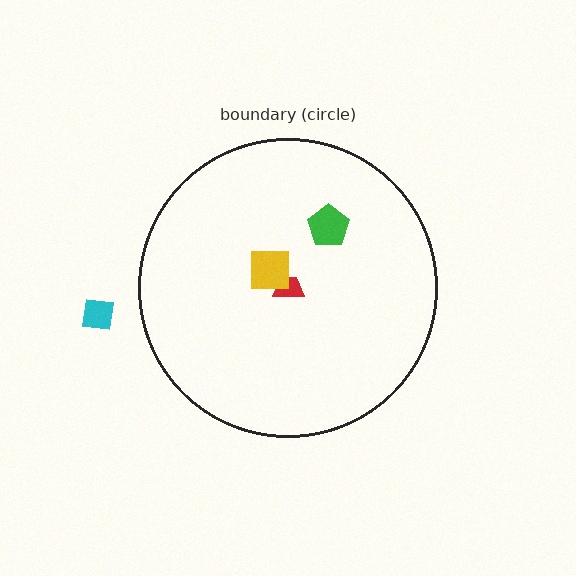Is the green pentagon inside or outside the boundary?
Inside.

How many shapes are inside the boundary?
3 inside, 1 outside.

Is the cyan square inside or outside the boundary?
Outside.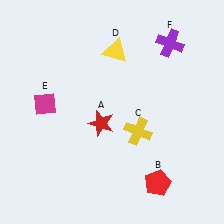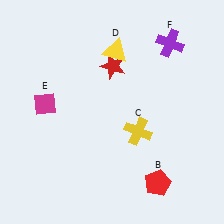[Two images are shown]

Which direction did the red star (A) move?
The red star (A) moved up.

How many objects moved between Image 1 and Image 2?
1 object moved between the two images.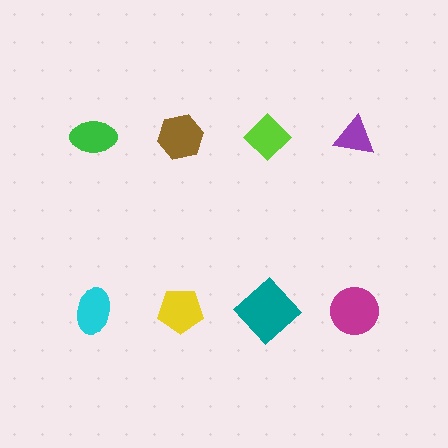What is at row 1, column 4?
A purple triangle.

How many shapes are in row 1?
4 shapes.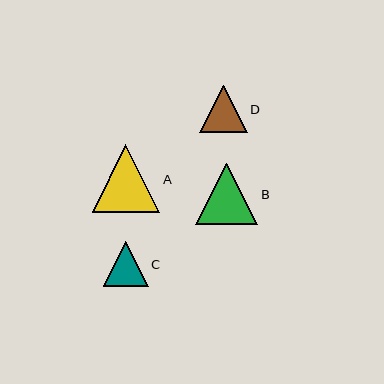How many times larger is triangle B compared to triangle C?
Triangle B is approximately 1.4 times the size of triangle C.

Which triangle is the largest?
Triangle A is the largest with a size of approximately 67 pixels.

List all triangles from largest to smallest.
From largest to smallest: A, B, D, C.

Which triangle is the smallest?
Triangle C is the smallest with a size of approximately 45 pixels.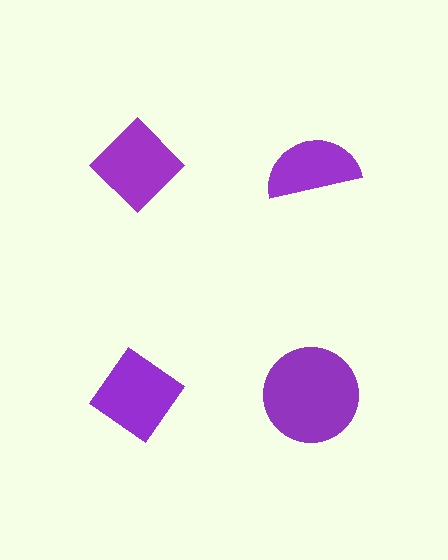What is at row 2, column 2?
A purple circle.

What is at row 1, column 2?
A purple semicircle.